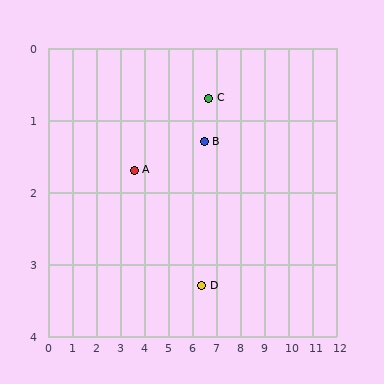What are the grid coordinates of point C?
Point C is at approximately (6.7, 0.7).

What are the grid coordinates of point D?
Point D is at approximately (6.4, 3.3).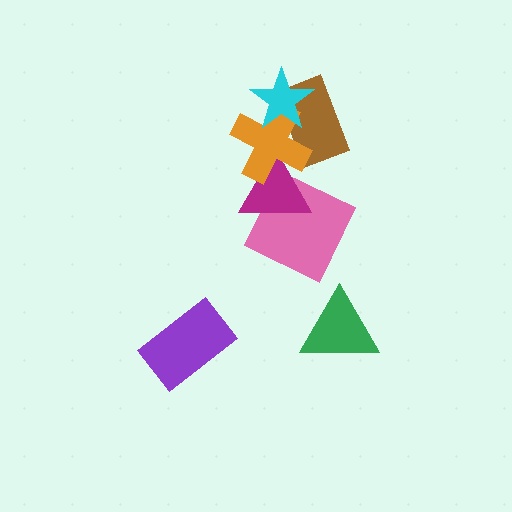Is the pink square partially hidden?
Yes, it is partially covered by another shape.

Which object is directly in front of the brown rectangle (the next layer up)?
The orange cross is directly in front of the brown rectangle.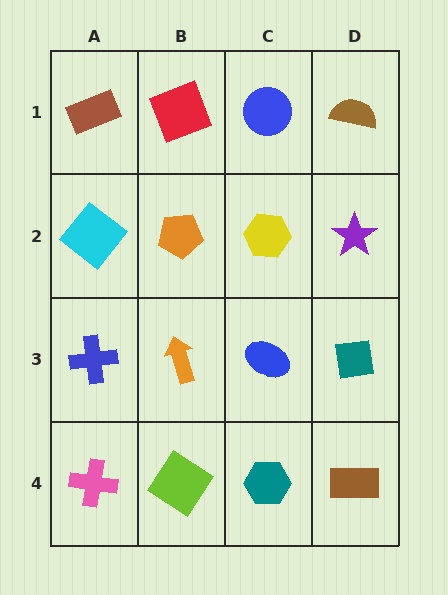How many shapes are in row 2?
4 shapes.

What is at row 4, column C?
A teal hexagon.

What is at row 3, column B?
An orange arrow.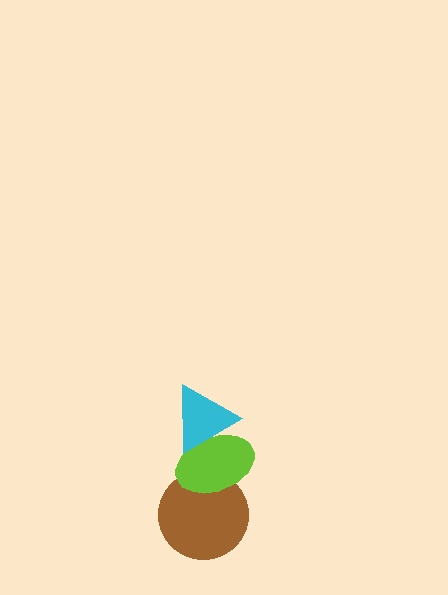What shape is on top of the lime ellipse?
The cyan triangle is on top of the lime ellipse.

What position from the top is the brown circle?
The brown circle is 3rd from the top.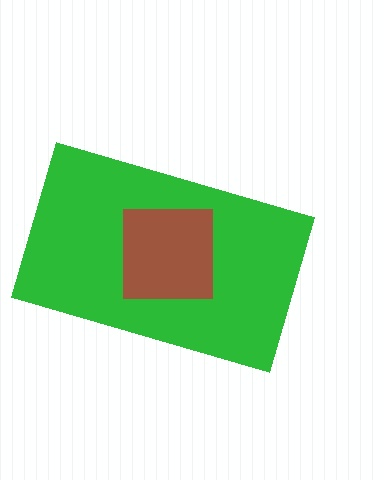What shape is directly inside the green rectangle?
The brown square.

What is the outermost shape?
The green rectangle.